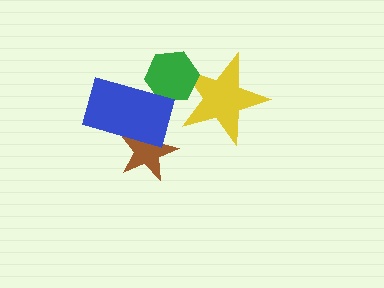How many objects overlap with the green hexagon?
2 objects overlap with the green hexagon.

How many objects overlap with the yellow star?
1 object overlaps with the yellow star.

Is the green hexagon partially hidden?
Yes, it is partially covered by another shape.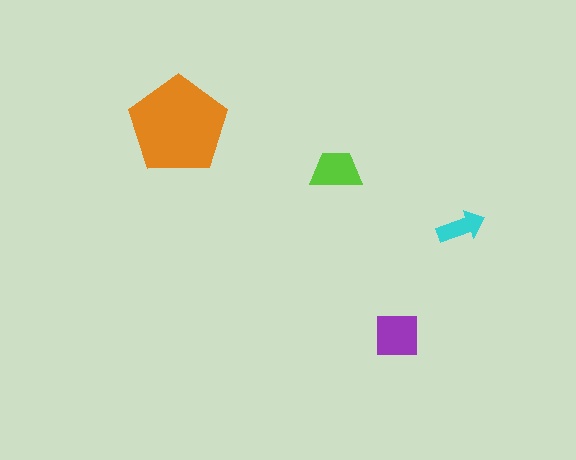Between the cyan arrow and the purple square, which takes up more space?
The purple square.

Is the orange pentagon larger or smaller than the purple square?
Larger.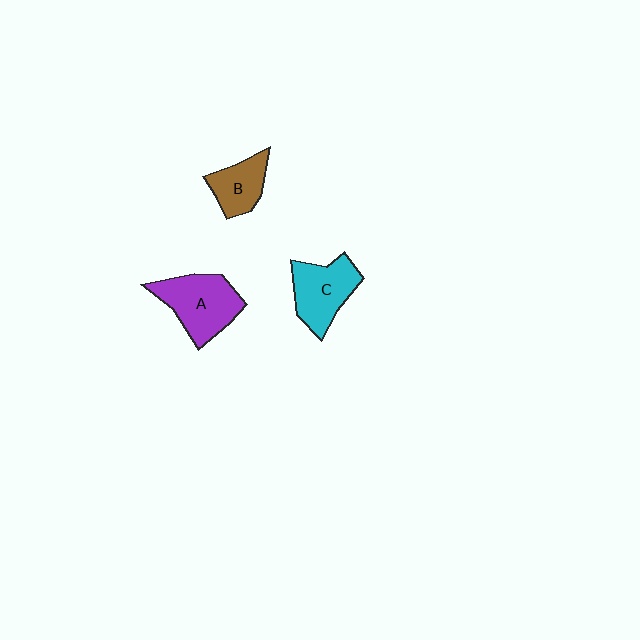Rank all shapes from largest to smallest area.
From largest to smallest: A (purple), C (cyan), B (brown).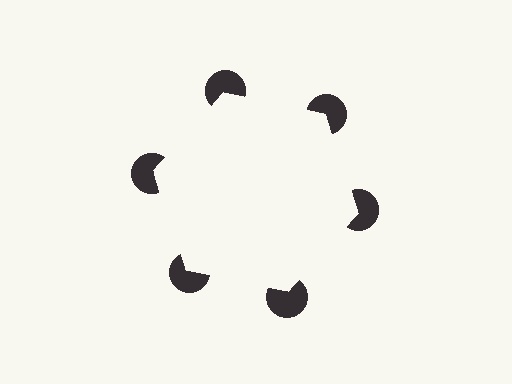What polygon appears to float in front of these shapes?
An illusory hexagon — its edges are inferred from the aligned wedge cuts in the pac-man discs, not physically drawn.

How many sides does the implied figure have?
6 sides.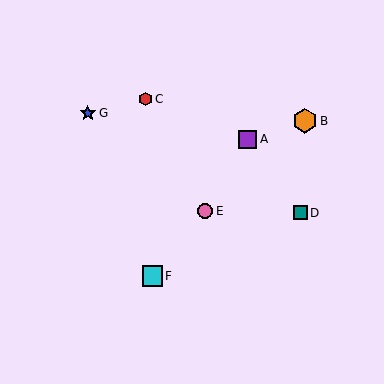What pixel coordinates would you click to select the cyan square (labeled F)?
Click at (152, 276) to select the cyan square F.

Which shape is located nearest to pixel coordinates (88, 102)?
The blue star (labeled G) at (88, 113) is nearest to that location.